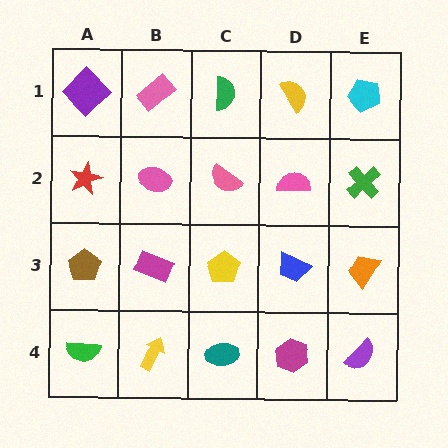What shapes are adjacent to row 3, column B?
A pink ellipse (row 2, column B), a yellow arrow (row 4, column B), a brown pentagon (row 3, column A), a yellow pentagon (row 3, column C).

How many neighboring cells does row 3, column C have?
4.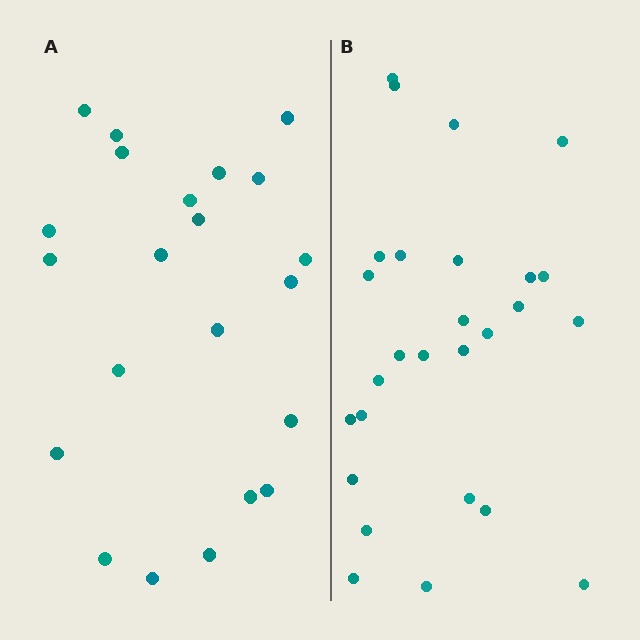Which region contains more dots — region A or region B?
Region B (the right region) has more dots.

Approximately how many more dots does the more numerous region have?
Region B has about 5 more dots than region A.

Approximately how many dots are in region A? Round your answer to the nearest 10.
About 20 dots. (The exact count is 22, which rounds to 20.)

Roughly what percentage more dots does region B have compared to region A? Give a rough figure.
About 25% more.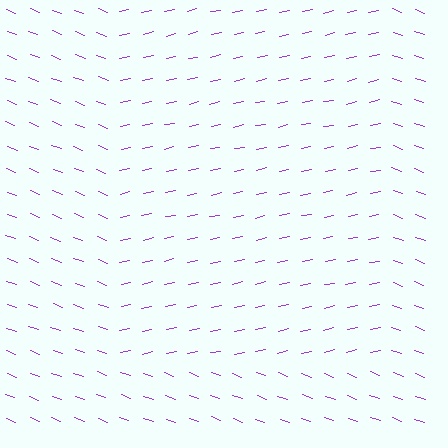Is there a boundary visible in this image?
Yes, there is a texture boundary formed by a change in line orientation.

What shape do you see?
I see a rectangle.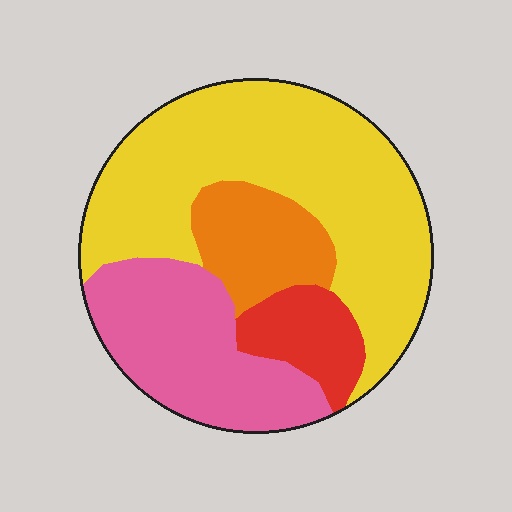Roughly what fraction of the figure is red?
Red takes up less than a quarter of the figure.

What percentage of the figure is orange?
Orange covers roughly 15% of the figure.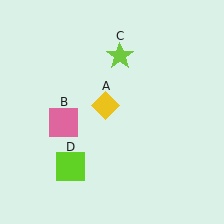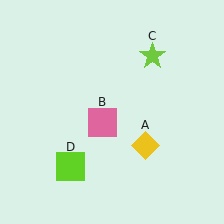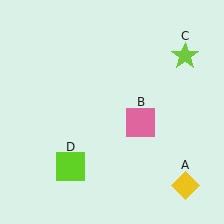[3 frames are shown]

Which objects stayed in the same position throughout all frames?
Lime square (object D) remained stationary.